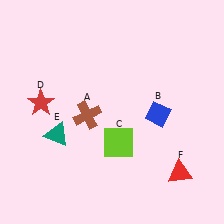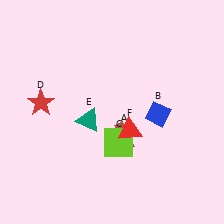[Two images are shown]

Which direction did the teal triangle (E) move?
The teal triangle (E) moved right.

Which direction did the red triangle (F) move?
The red triangle (F) moved left.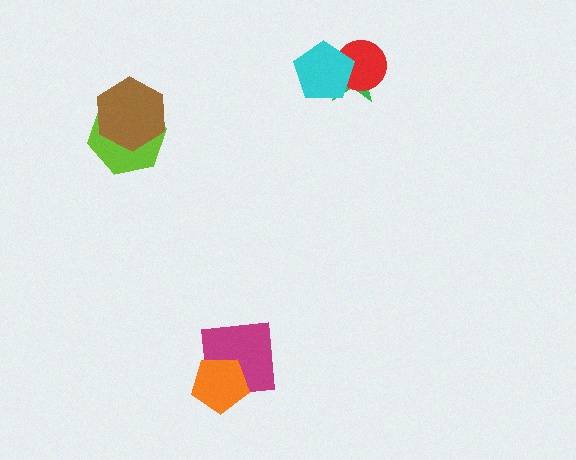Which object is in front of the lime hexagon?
The brown hexagon is in front of the lime hexagon.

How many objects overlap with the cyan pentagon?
2 objects overlap with the cyan pentagon.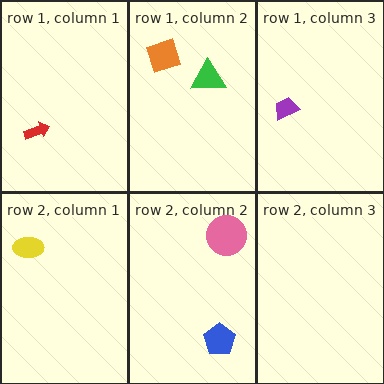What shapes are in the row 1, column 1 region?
The red arrow.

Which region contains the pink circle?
The row 2, column 2 region.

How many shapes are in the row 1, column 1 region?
1.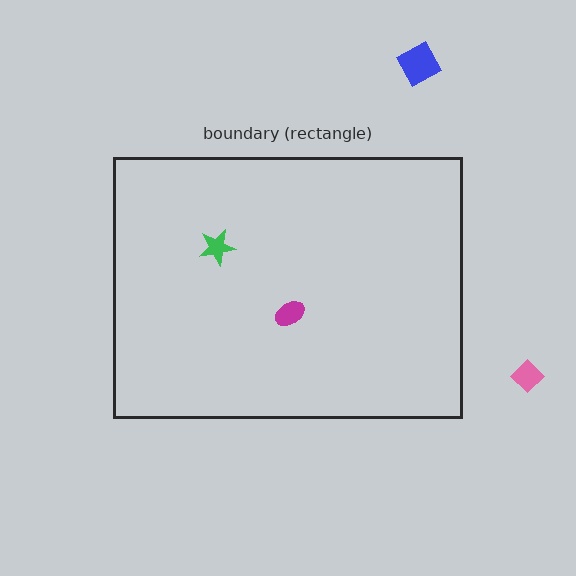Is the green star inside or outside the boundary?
Inside.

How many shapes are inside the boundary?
2 inside, 2 outside.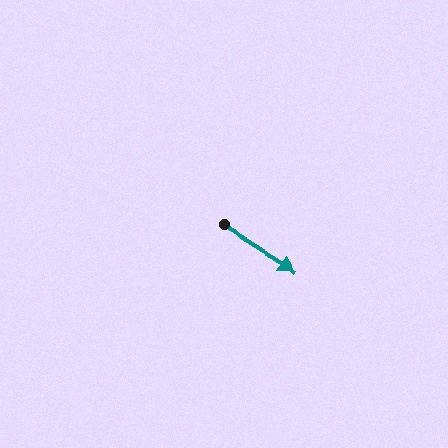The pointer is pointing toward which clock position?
Roughly 4 o'clock.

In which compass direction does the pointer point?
Southeast.